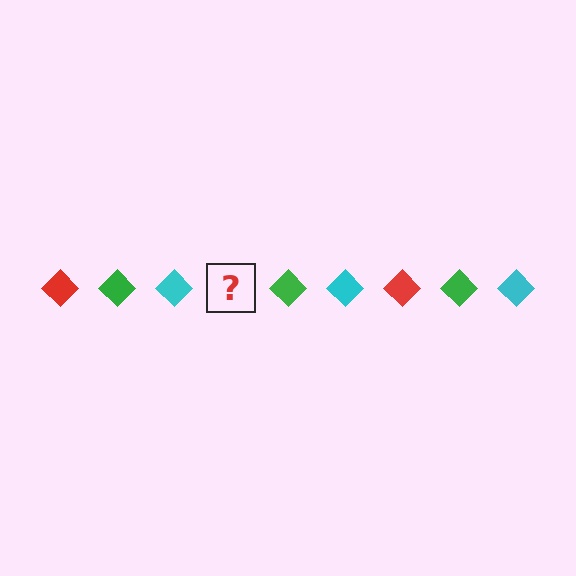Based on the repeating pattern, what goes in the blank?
The blank should be a red diamond.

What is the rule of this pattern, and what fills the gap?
The rule is that the pattern cycles through red, green, cyan diamonds. The gap should be filled with a red diamond.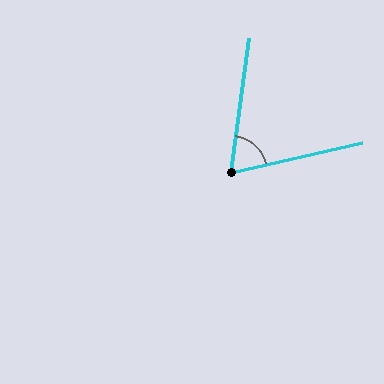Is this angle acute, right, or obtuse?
It is acute.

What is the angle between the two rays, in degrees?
Approximately 69 degrees.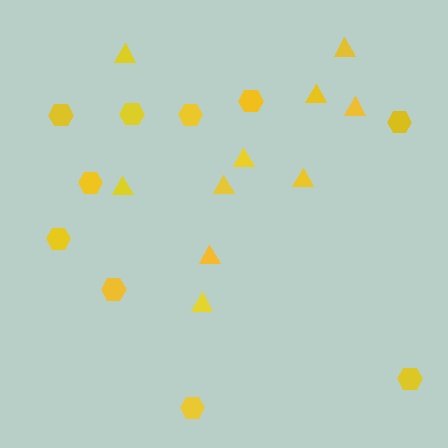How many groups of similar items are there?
There are 2 groups: one group of triangles (10) and one group of hexagons (10).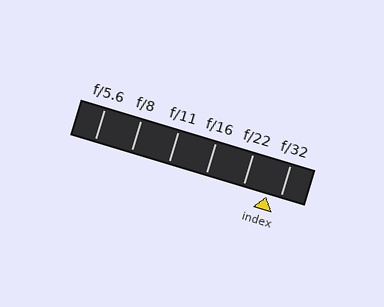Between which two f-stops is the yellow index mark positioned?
The index mark is between f/22 and f/32.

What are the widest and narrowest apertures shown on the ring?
The widest aperture shown is f/5.6 and the narrowest is f/32.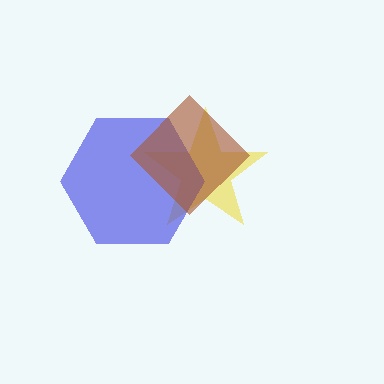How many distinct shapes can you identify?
There are 3 distinct shapes: a yellow star, a blue hexagon, a brown diamond.